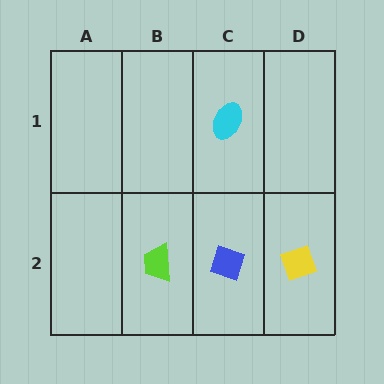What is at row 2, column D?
A yellow diamond.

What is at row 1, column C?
A cyan ellipse.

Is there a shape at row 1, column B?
No, that cell is empty.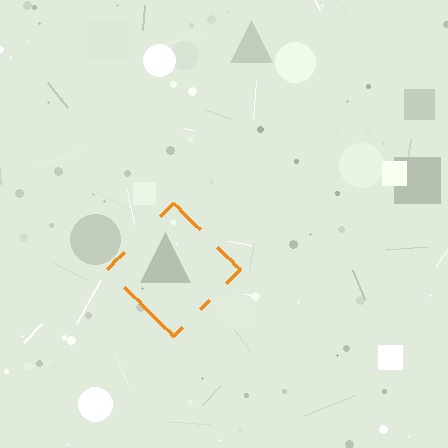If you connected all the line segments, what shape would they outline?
They would outline a diamond.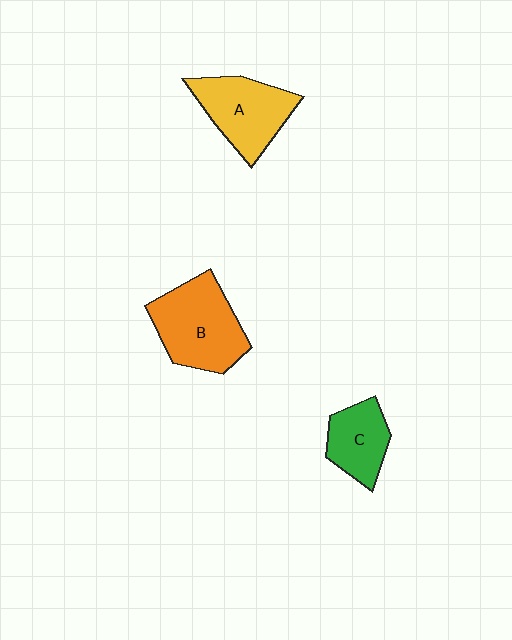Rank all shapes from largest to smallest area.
From largest to smallest: B (orange), A (yellow), C (green).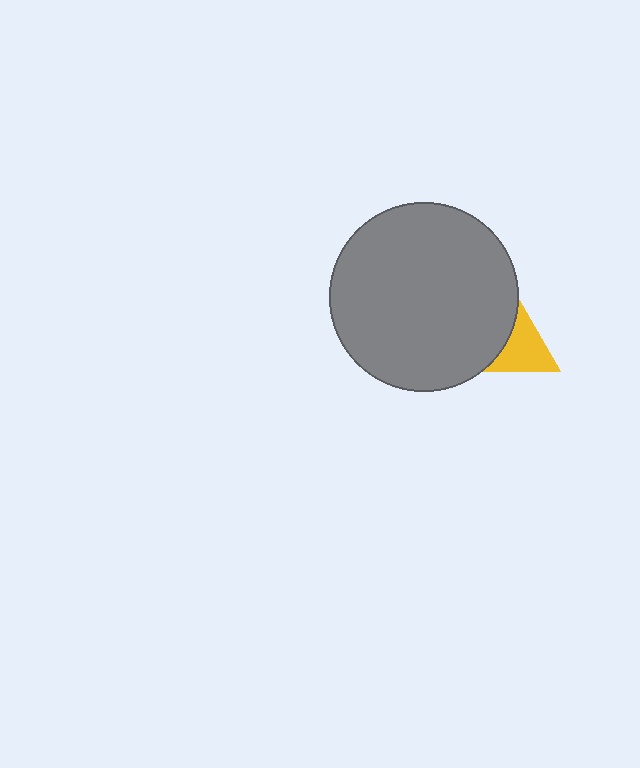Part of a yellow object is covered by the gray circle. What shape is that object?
It is a triangle.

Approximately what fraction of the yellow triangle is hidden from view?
Roughly 68% of the yellow triangle is hidden behind the gray circle.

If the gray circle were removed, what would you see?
You would see the complete yellow triangle.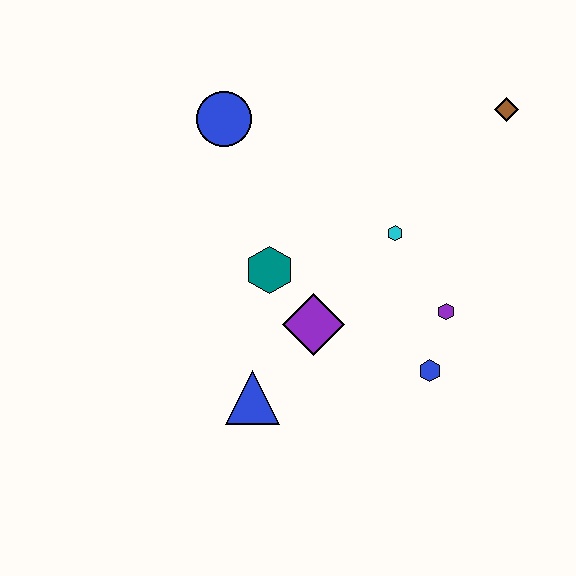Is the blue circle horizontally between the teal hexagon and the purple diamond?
No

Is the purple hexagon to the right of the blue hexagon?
Yes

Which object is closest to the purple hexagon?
The blue hexagon is closest to the purple hexagon.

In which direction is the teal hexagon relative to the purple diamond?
The teal hexagon is above the purple diamond.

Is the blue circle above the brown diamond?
No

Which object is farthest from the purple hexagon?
The blue circle is farthest from the purple hexagon.